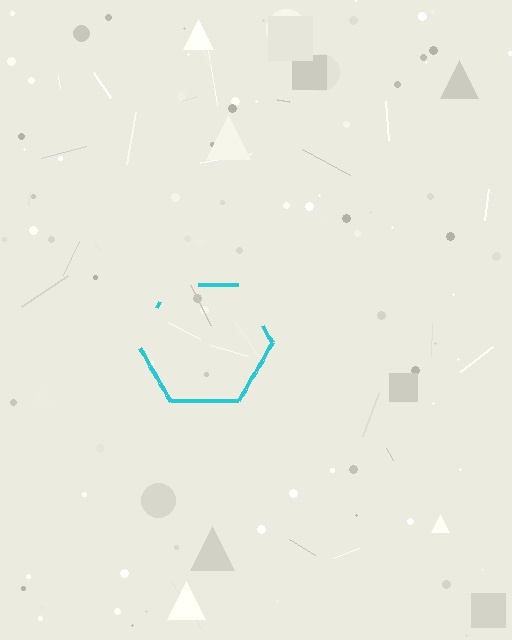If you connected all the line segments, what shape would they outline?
They would outline a hexagon.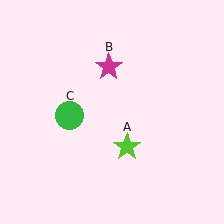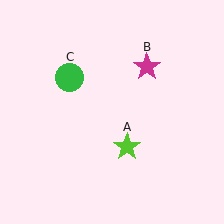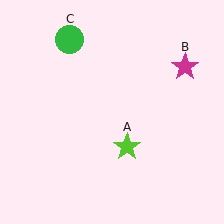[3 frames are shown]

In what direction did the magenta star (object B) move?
The magenta star (object B) moved right.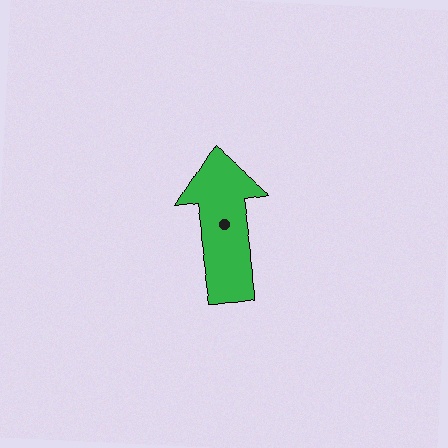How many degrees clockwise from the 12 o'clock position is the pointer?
Approximately 352 degrees.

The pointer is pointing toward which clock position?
Roughly 12 o'clock.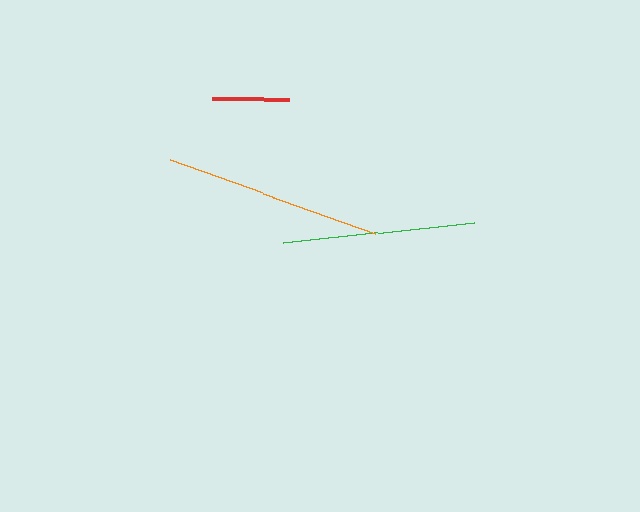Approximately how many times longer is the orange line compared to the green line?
The orange line is approximately 1.1 times the length of the green line.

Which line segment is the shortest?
The red line is the shortest at approximately 77 pixels.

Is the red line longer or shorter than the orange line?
The orange line is longer than the red line.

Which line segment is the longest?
The orange line is the longest at approximately 219 pixels.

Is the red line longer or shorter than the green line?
The green line is longer than the red line.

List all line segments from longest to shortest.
From longest to shortest: orange, green, red.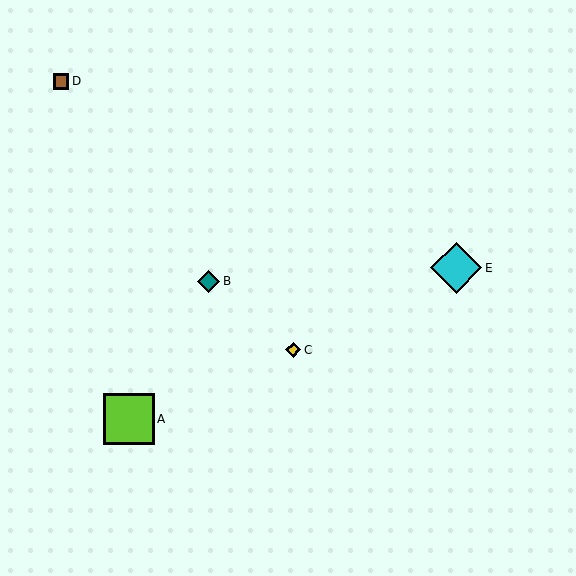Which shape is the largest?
The cyan diamond (labeled E) is the largest.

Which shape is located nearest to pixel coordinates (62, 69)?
The brown square (labeled D) at (61, 81) is nearest to that location.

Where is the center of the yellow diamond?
The center of the yellow diamond is at (293, 350).